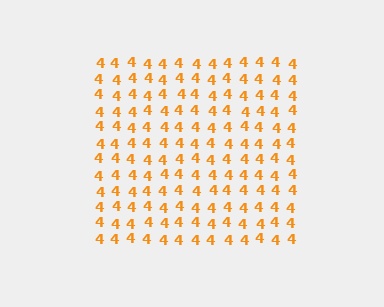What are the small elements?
The small elements are digit 4's.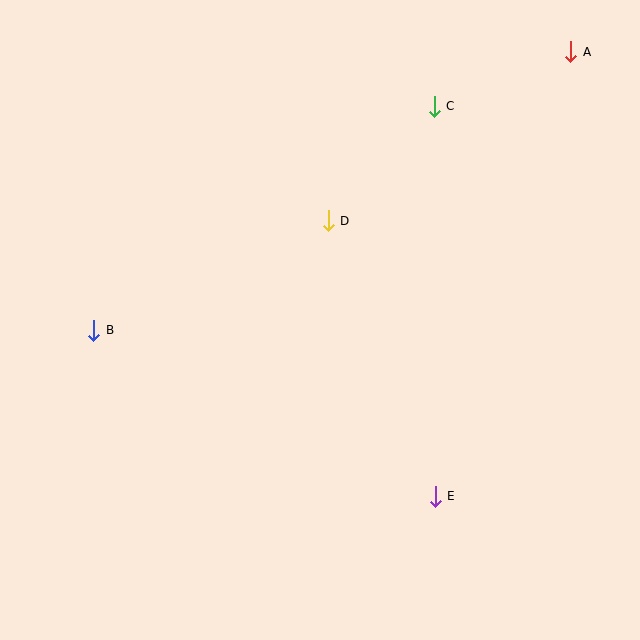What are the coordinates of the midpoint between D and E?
The midpoint between D and E is at (382, 358).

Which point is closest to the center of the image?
Point D at (328, 221) is closest to the center.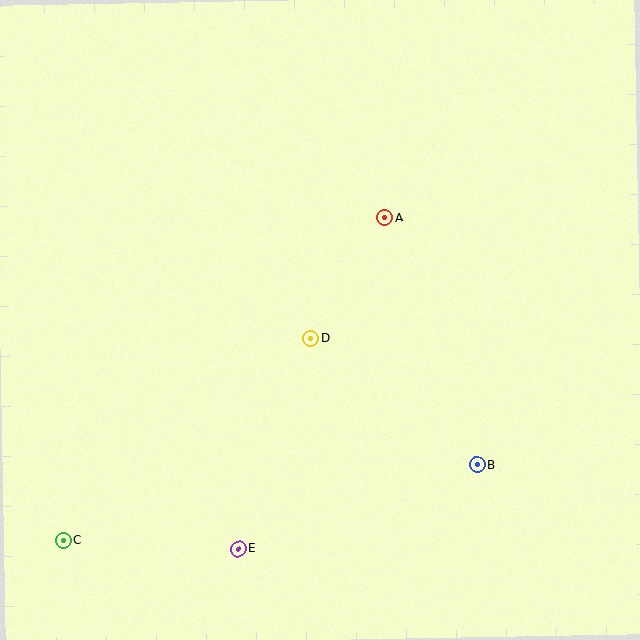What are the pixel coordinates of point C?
Point C is at (63, 541).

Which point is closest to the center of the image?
Point D at (311, 338) is closest to the center.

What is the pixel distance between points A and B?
The distance between A and B is 264 pixels.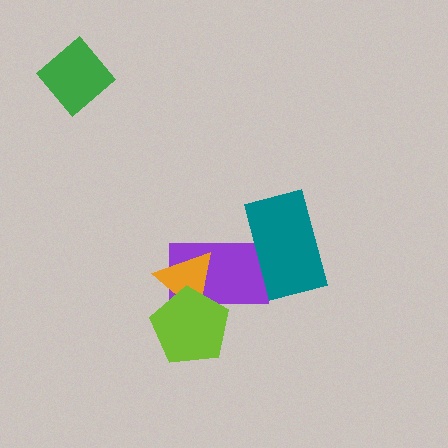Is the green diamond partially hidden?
No, no other shape covers it.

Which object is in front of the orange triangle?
The lime pentagon is in front of the orange triangle.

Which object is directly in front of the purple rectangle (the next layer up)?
The orange triangle is directly in front of the purple rectangle.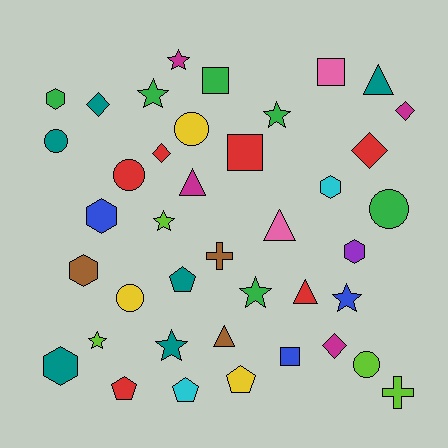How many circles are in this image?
There are 6 circles.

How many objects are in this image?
There are 40 objects.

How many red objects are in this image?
There are 6 red objects.